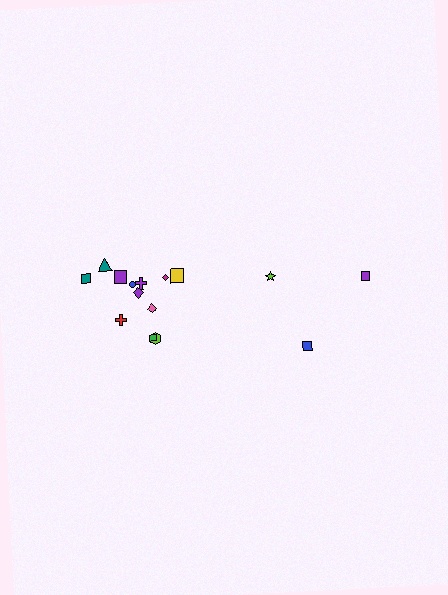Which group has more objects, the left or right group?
The left group.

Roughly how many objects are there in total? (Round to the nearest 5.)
Roughly 15 objects in total.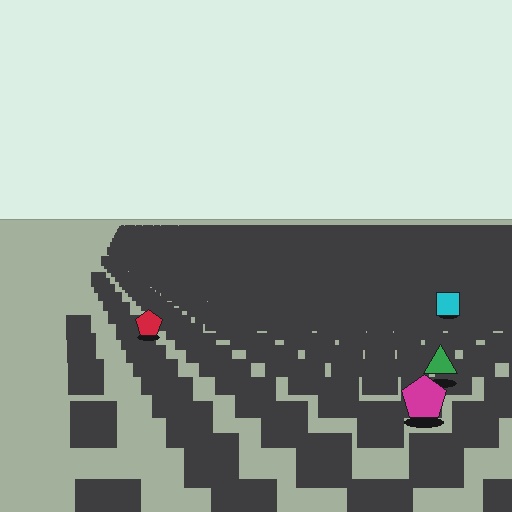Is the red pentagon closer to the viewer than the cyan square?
Yes. The red pentagon is closer — you can tell from the texture gradient: the ground texture is coarser near it.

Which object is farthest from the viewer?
The cyan square is farthest from the viewer. It appears smaller and the ground texture around it is denser.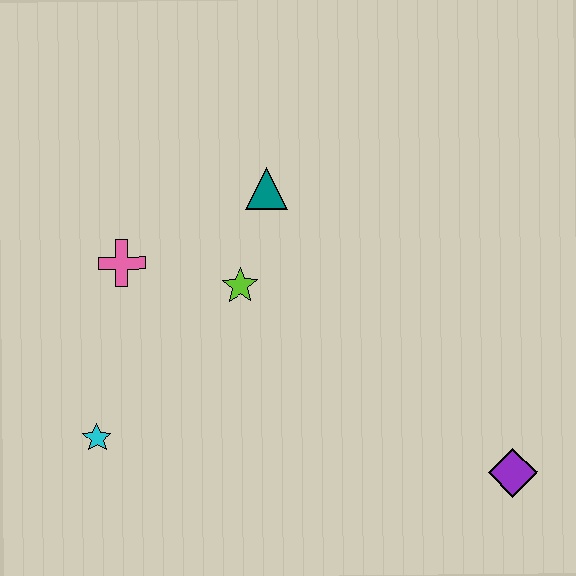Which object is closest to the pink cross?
The lime star is closest to the pink cross.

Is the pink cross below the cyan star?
No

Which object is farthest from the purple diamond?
The pink cross is farthest from the purple diamond.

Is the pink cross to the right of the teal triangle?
No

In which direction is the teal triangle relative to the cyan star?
The teal triangle is above the cyan star.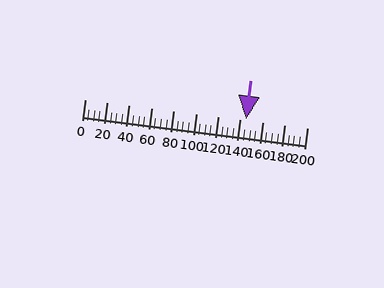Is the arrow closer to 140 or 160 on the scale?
The arrow is closer to 140.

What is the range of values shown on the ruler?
The ruler shows values from 0 to 200.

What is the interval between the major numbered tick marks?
The major tick marks are spaced 20 units apart.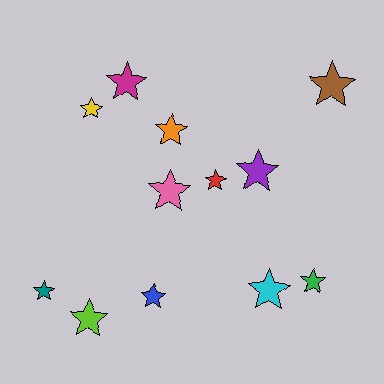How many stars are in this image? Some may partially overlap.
There are 12 stars.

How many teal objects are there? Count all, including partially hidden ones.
There is 1 teal object.